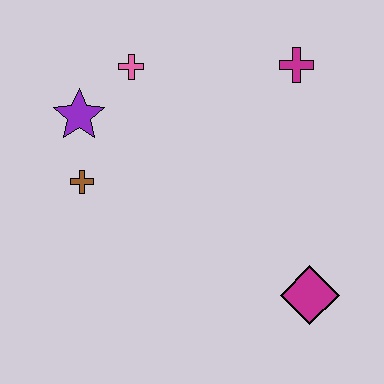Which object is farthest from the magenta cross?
The brown cross is farthest from the magenta cross.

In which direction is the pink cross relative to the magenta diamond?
The pink cross is above the magenta diamond.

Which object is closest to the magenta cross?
The pink cross is closest to the magenta cross.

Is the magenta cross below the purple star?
No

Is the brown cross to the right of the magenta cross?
No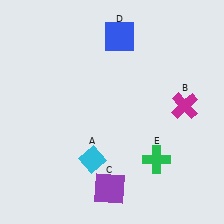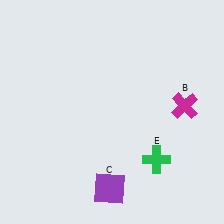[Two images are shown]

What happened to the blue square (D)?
The blue square (D) was removed in Image 2. It was in the top-right area of Image 1.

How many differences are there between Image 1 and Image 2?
There are 2 differences between the two images.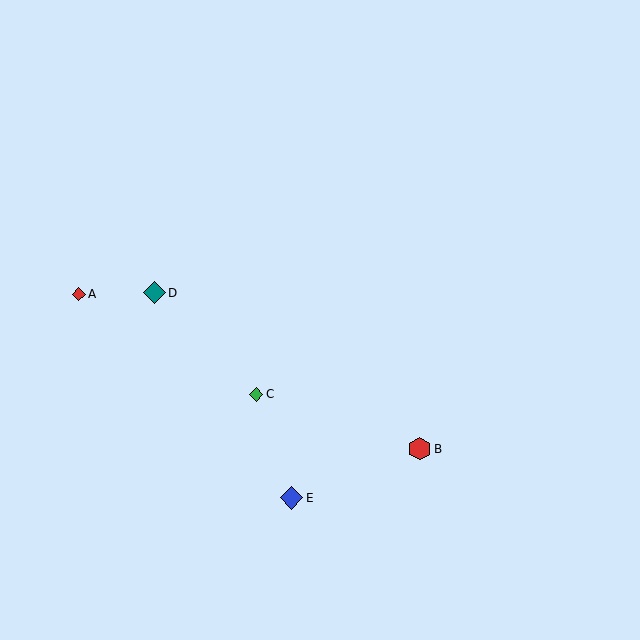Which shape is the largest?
The blue diamond (labeled E) is the largest.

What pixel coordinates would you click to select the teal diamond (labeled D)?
Click at (154, 293) to select the teal diamond D.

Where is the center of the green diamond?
The center of the green diamond is at (256, 394).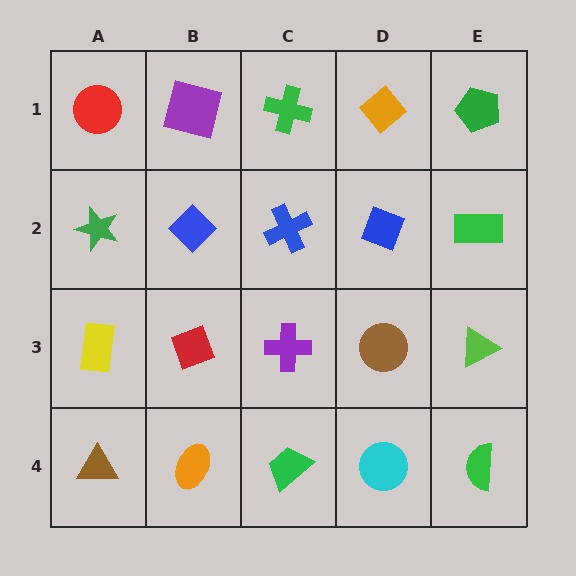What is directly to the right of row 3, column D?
A lime triangle.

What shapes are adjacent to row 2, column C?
A green cross (row 1, column C), a purple cross (row 3, column C), a blue diamond (row 2, column B), a blue diamond (row 2, column D).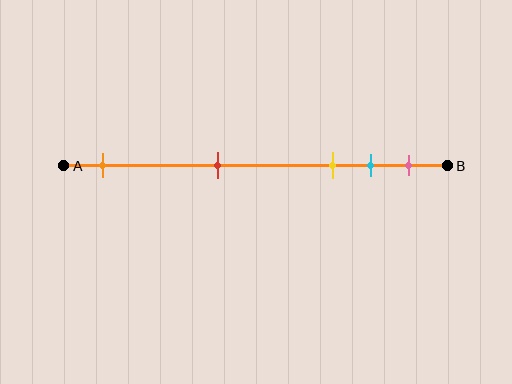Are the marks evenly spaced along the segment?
No, the marks are not evenly spaced.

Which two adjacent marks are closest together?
The cyan and pink marks are the closest adjacent pair.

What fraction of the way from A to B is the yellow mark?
The yellow mark is approximately 70% (0.7) of the way from A to B.